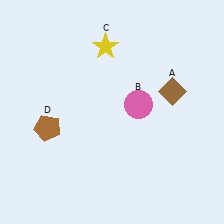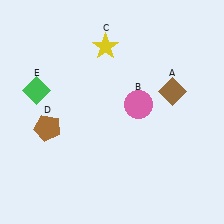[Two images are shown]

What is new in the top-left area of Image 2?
A green diamond (E) was added in the top-left area of Image 2.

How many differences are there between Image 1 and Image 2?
There is 1 difference between the two images.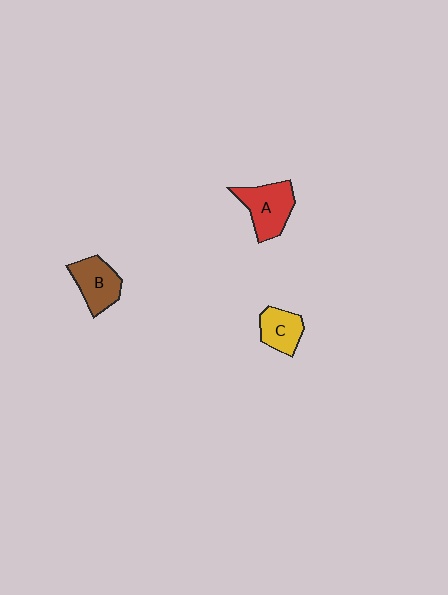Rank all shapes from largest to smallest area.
From largest to smallest: A (red), B (brown), C (yellow).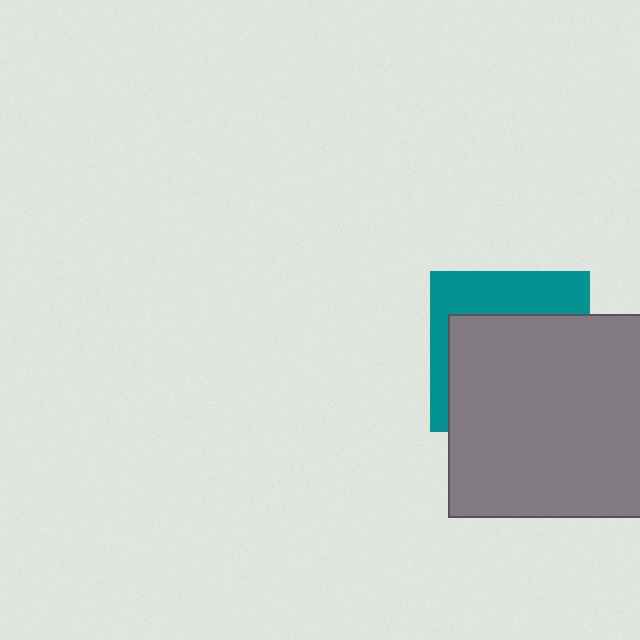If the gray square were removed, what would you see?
You would see the complete teal square.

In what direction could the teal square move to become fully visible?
The teal square could move up. That would shift it out from behind the gray square entirely.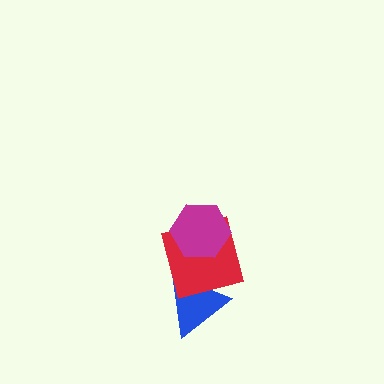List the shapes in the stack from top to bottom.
From top to bottom: the magenta hexagon, the red square, the blue triangle.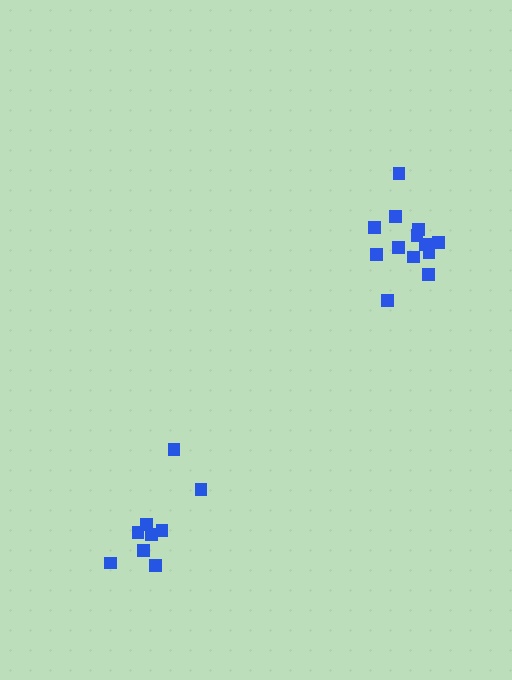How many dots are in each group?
Group 1: 9 dots, Group 2: 13 dots (22 total).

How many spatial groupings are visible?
There are 2 spatial groupings.